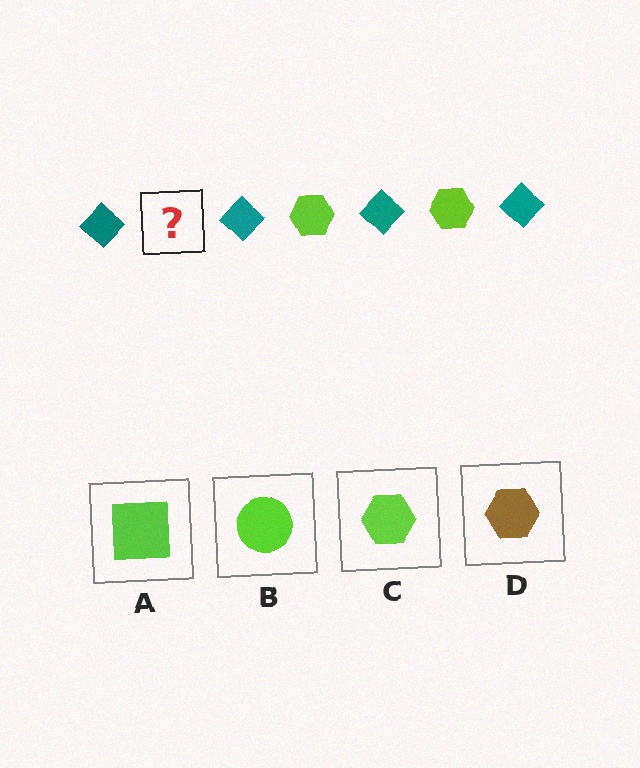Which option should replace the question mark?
Option C.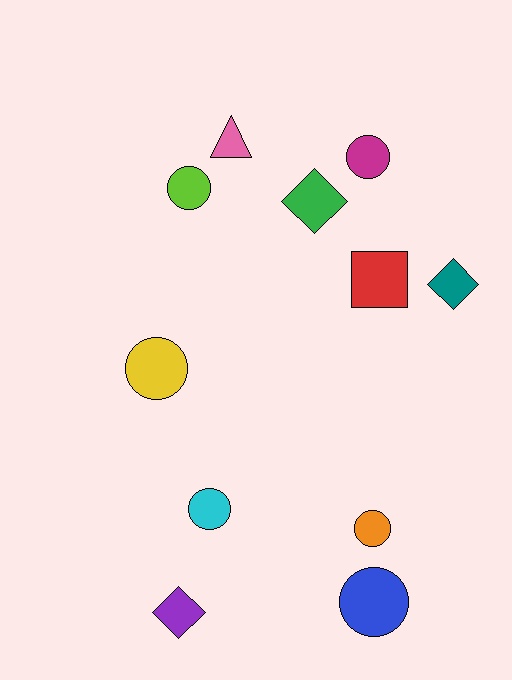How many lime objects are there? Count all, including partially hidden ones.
There is 1 lime object.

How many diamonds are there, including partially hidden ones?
There are 3 diamonds.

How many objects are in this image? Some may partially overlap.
There are 11 objects.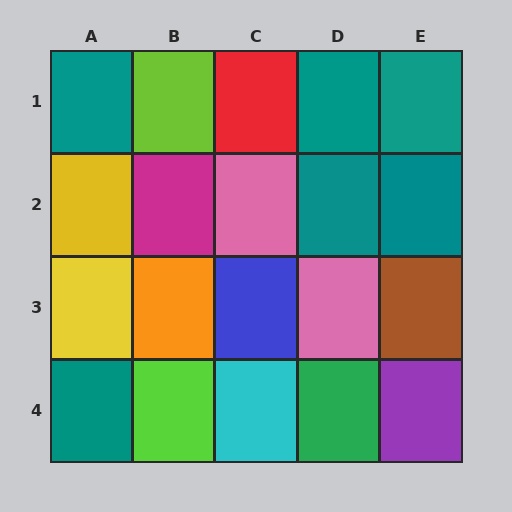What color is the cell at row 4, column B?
Lime.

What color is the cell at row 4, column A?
Teal.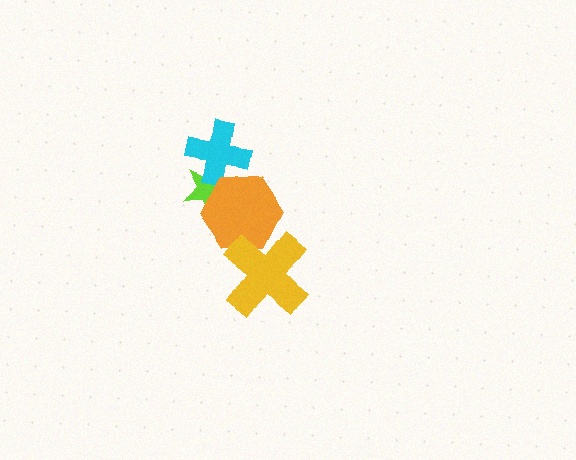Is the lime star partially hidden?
Yes, it is partially covered by another shape.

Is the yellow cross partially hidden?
No, no other shape covers it.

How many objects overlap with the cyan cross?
2 objects overlap with the cyan cross.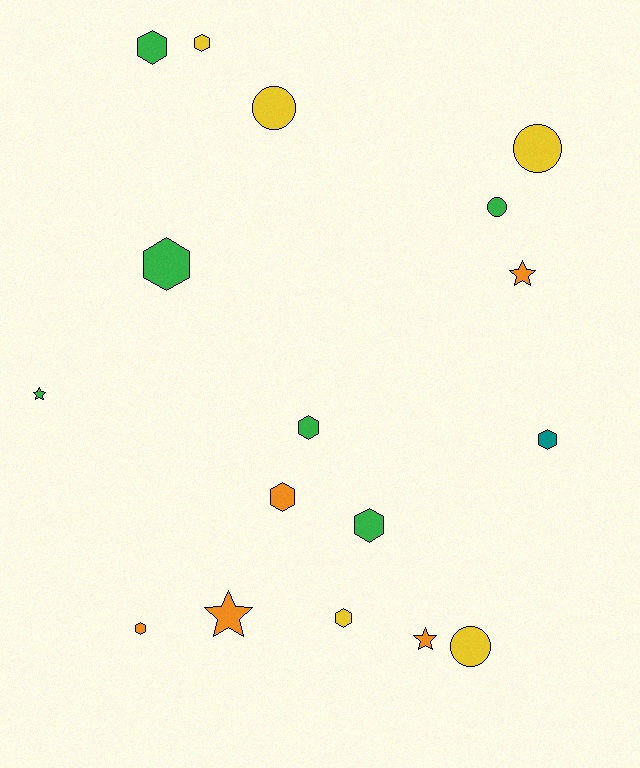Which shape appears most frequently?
Hexagon, with 9 objects.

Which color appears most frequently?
Green, with 6 objects.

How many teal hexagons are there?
There is 1 teal hexagon.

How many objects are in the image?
There are 17 objects.